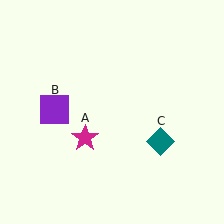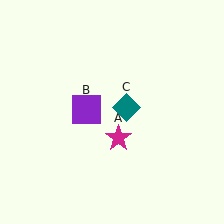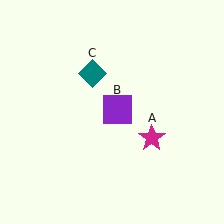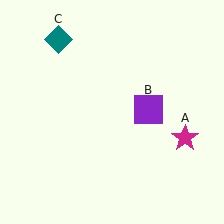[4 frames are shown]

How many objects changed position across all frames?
3 objects changed position: magenta star (object A), purple square (object B), teal diamond (object C).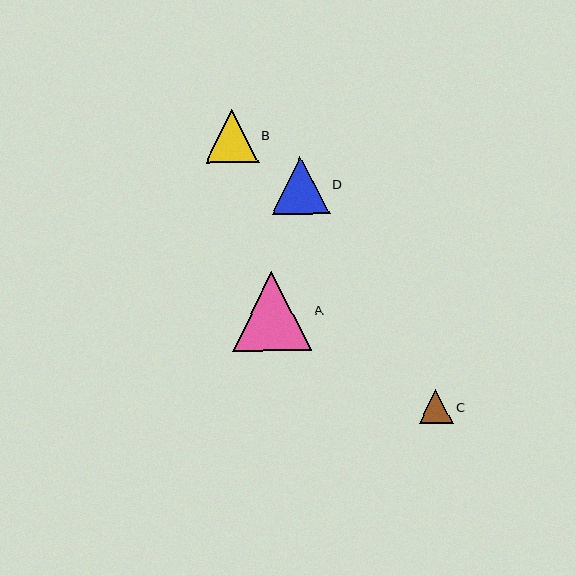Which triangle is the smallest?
Triangle C is the smallest with a size of approximately 34 pixels.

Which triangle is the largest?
Triangle A is the largest with a size of approximately 80 pixels.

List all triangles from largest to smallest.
From largest to smallest: A, D, B, C.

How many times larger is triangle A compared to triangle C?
Triangle A is approximately 2.3 times the size of triangle C.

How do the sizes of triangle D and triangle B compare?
Triangle D and triangle B are approximately the same size.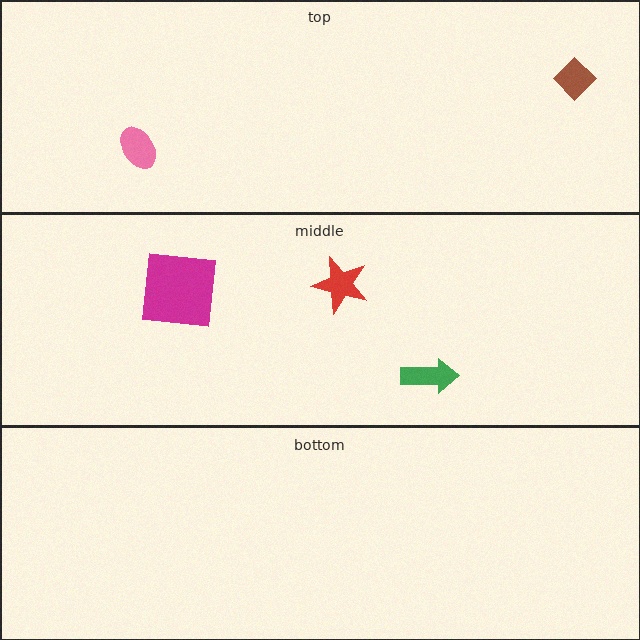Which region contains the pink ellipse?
The top region.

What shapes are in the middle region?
The magenta square, the red star, the green arrow.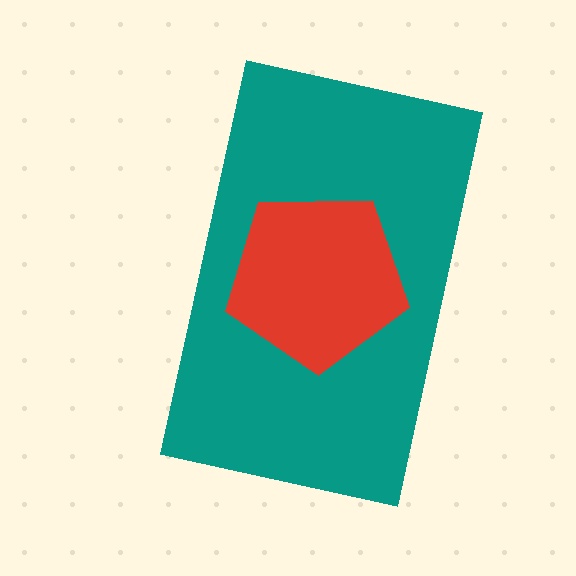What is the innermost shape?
The red pentagon.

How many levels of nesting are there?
2.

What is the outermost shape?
The teal rectangle.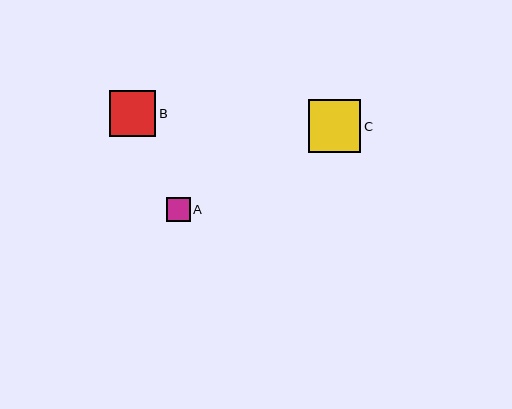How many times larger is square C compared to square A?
Square C is approximately 2.2 times the size of square A.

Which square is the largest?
Square C is the largest with a size of approximately 53 pixels.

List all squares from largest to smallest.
From largest to smallest: C, B, A.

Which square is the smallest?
Square A is the smallest with a size of approximately 24 pixels.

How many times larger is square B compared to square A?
Square B is approximately 1.9 times the size of square A.